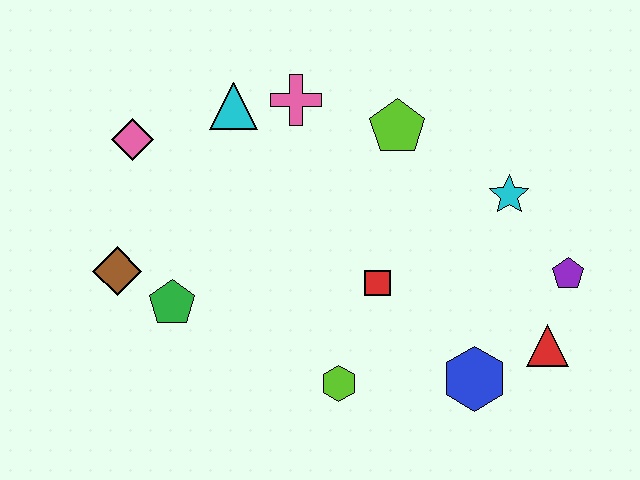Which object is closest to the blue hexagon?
The red triangle is closest to the blue hexagon.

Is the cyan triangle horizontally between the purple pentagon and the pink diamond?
Yes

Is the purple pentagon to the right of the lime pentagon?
Yes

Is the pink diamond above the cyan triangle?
No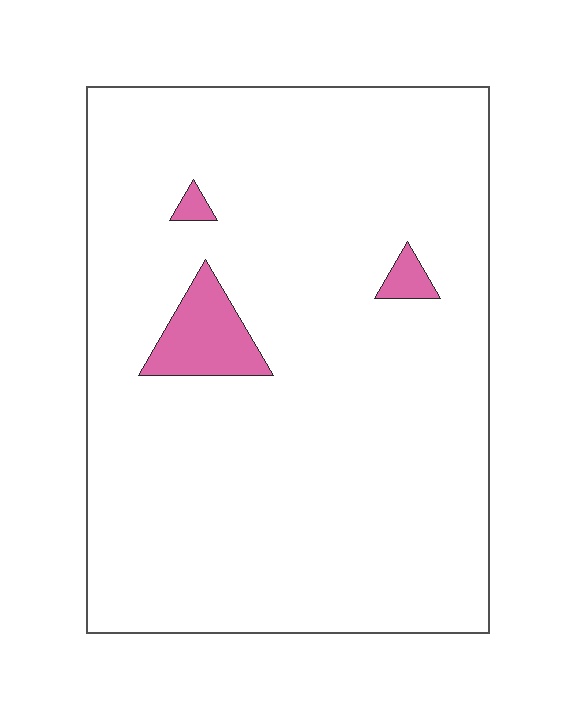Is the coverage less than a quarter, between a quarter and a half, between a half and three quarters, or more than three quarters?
Less than a quarter.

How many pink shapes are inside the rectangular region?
3.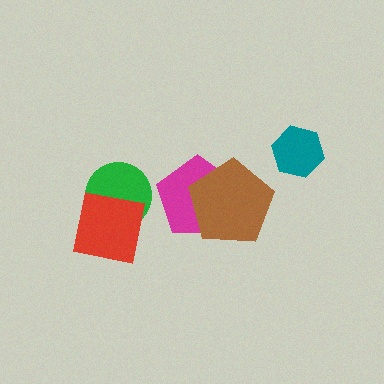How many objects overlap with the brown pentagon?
1 object overlaps with the brown pentagon.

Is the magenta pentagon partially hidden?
Yes, it is partially covered by another shape.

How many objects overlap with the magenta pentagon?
1 object overlaps with the magenta pentagon.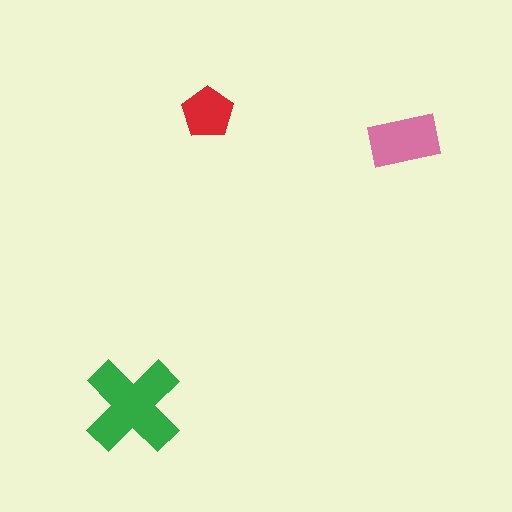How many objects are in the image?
There are 3 objects in the image.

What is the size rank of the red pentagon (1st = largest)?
3rd.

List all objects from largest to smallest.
The green cross, the pink rectangle, the red pentagon.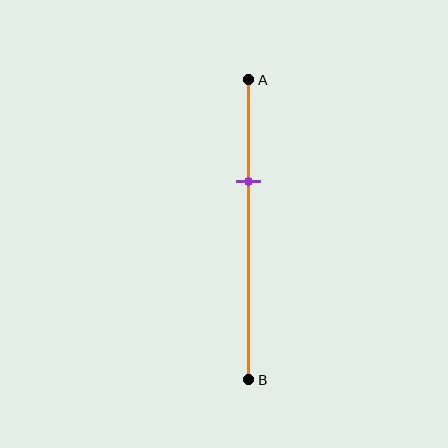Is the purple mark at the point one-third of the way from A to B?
Yes, the mark is approximately at the one-third point.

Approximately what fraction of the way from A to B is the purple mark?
The purple mark is approximately 35% of the way from A to B.